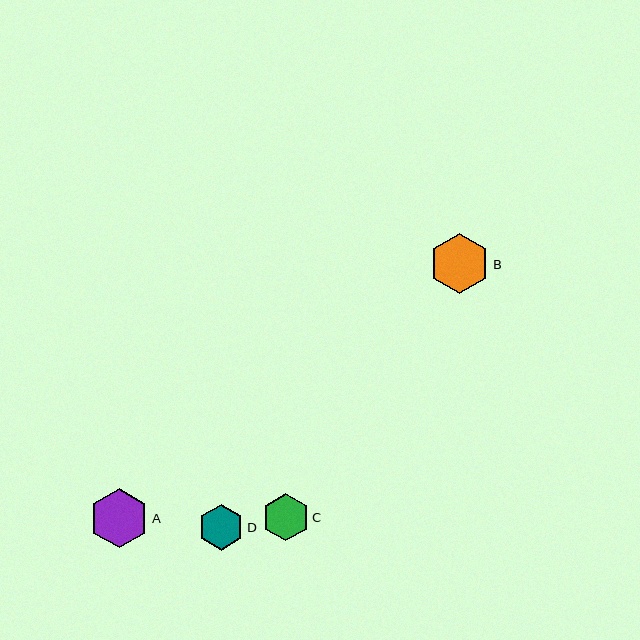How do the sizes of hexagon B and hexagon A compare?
Hexagon B and hexagon A are approximately the same size.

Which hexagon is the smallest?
Hexagon D is the smallest with a size of approximately 46 pixels.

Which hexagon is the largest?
Hexagon B is the largest with a size of approximately 61 pixels.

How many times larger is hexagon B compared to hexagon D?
Hexagon B is approximately 1.3 times the size of hexagon D.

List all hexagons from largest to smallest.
From largest to smallest: B, A, C, D.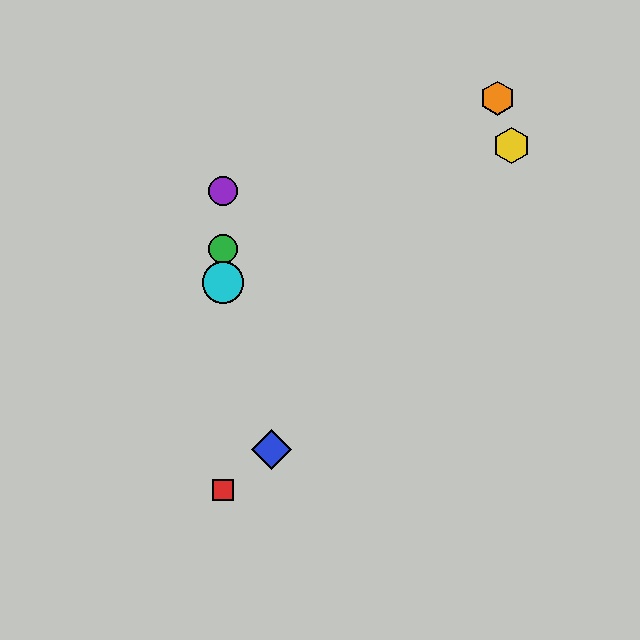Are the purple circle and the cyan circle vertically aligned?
Yes, both are at x≈223.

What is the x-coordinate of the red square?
The red square is at x≈223.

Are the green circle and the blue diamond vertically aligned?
No, the green circle is at x≈223 and the blue diamond is at x≈272.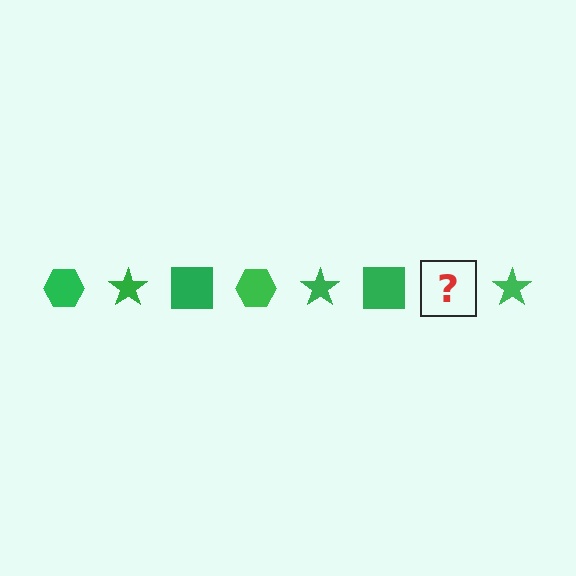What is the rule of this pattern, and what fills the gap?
The rule is that the pattern cycles through hexagon, star, square shapes in green. The gap should be filled with a green hexagon.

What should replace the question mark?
The question mark should be replaced with a green hexagon.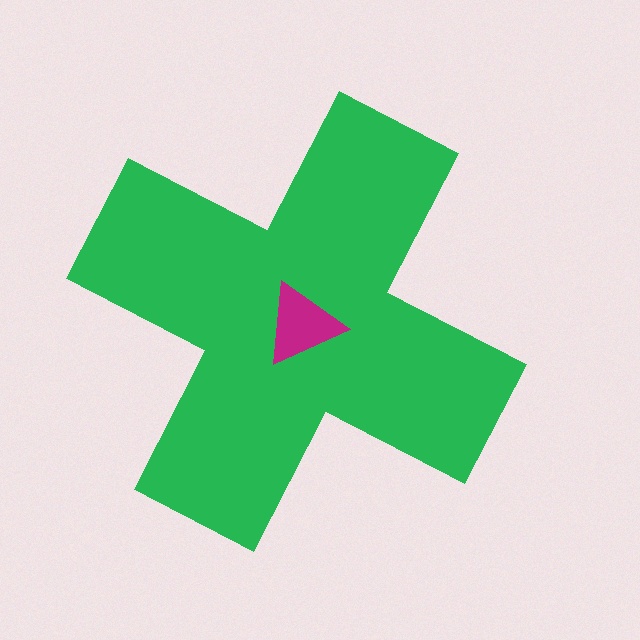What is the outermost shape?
The green cross.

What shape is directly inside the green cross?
The magenta triangle.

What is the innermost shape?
The magenta triangle.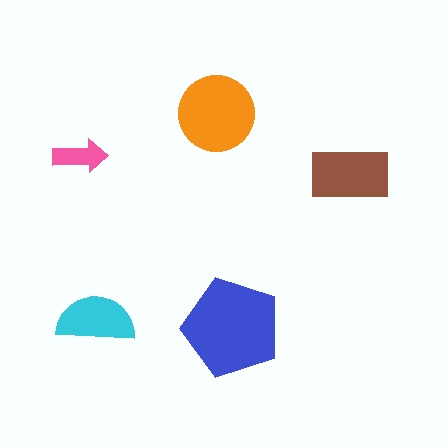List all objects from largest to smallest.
The blue pentagon, the orange circle, the brown rectangle, the cyan semicircle, the pink arrow.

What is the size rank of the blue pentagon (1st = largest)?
1st.